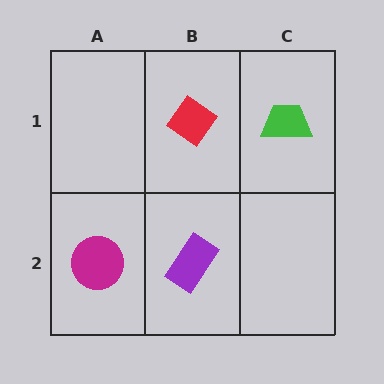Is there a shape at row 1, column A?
No, that cell is empty.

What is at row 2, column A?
A magenta circle.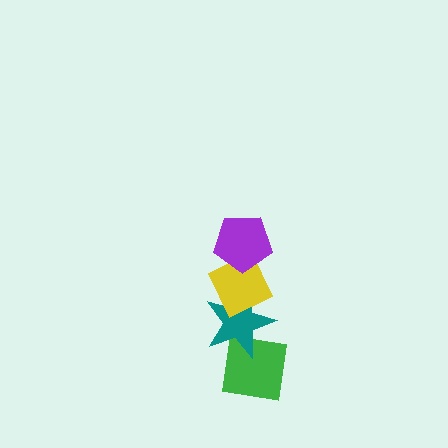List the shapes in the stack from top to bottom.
From top to bottom: the purple pentagon, the yellow diamond, the teal star, the green square.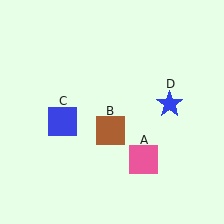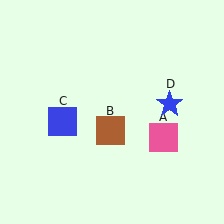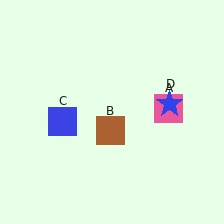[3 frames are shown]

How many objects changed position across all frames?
1 object changed position: pink square (object A).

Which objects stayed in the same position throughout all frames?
Brown square (object B) and blue square (object C) and blue star (object D) remained stationary.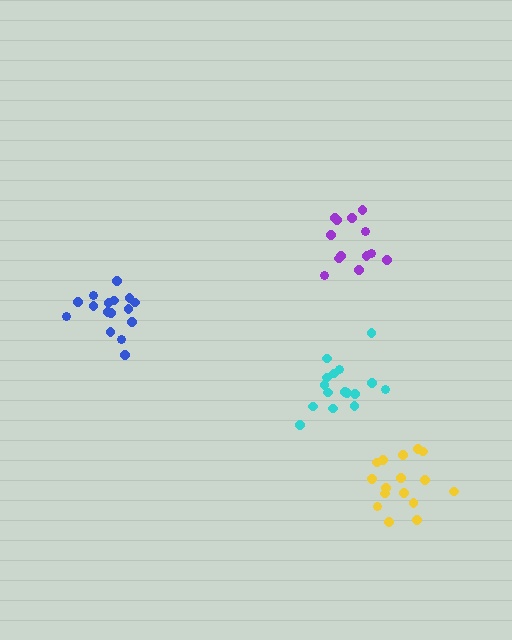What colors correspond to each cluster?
The clusters are colored: blue, cyan, purple, yellow.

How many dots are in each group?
Group 1: 16 dots, Group 2: 16 dots, Group 3: 13 dots, Group 4: 16 dots (61 total).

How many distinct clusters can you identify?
There are 4 distinct clusters.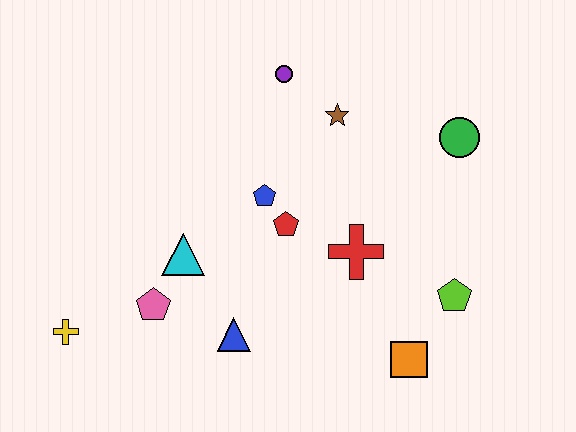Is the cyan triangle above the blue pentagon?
No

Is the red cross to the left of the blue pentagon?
No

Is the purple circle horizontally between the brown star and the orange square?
No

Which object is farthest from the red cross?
The yellow cross is farthest from the red cross.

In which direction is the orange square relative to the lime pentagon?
The orange square is below the lime pentagon.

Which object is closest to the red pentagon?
The blue pentagon is closest to the red pentagon.